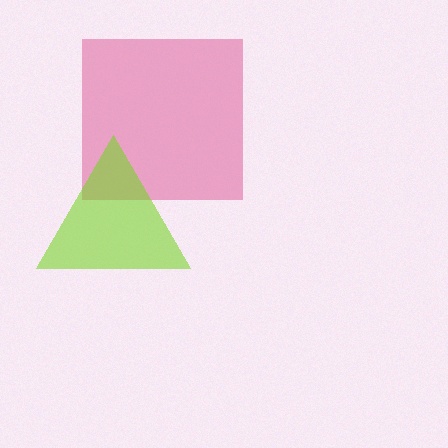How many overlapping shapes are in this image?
There are 2 overlapping shapes in the image.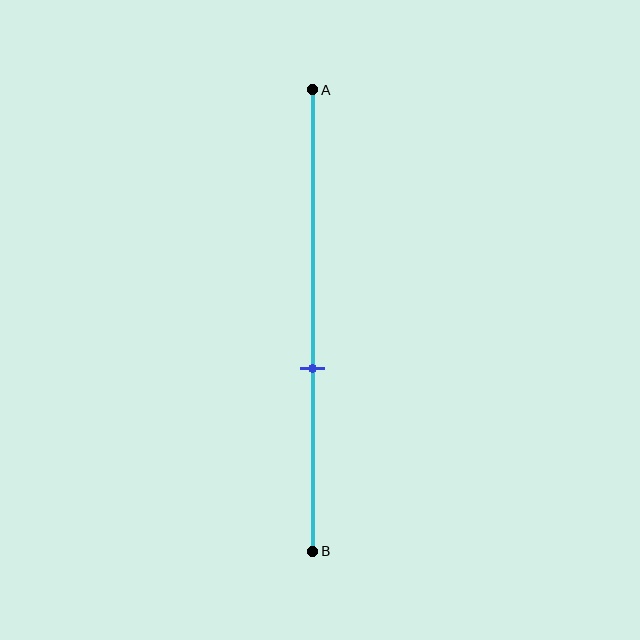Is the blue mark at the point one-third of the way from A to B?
No, the mark is at about 60% from A, not at the 33% one-third point.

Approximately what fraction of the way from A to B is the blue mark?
The blue mark is approximately 60% of the way from A to B.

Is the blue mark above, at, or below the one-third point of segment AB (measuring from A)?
The blue mark is below the one-third point of segment AB.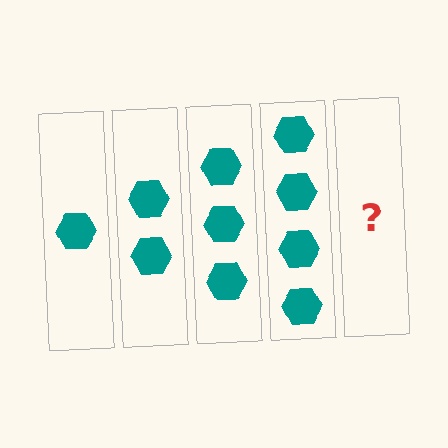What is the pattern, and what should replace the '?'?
The pattern is that each step adds one more hexagon. The '?' should be 5 hexagons.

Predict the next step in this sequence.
The next step is 5 hexagons.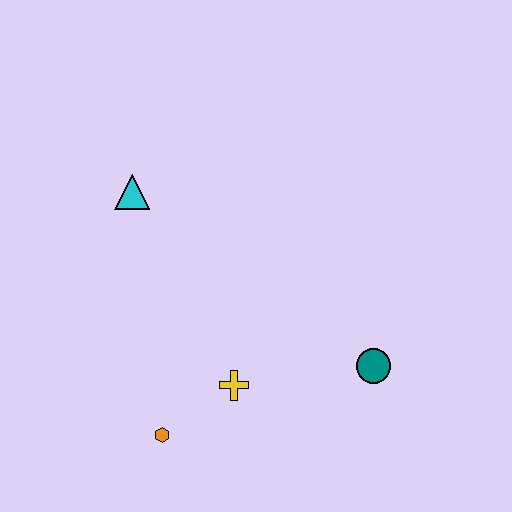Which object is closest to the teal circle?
The yellow cross is closest to the teal circle.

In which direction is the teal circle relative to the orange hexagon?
The teal circle is to the right of the orange hexagon.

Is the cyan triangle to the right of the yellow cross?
No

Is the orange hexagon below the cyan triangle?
Yes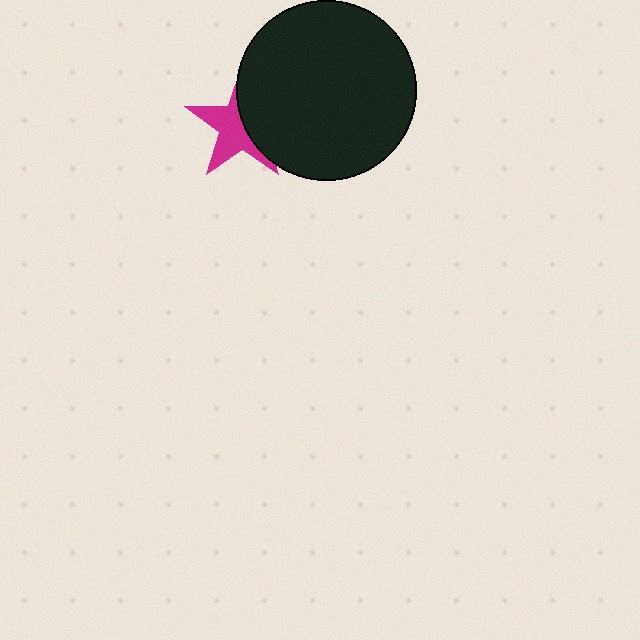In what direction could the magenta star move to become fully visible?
The magenta star could move left. That would shift it out from behind the black circle entirely.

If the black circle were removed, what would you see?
You would see the complete magenta star.